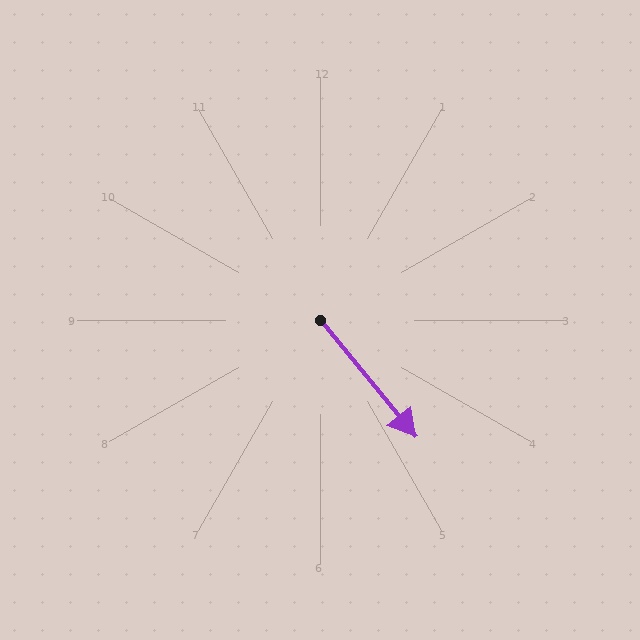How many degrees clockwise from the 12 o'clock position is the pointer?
Approximately 141 degrees.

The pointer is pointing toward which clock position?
Roughly 5 o'clock.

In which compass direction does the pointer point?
Southeast.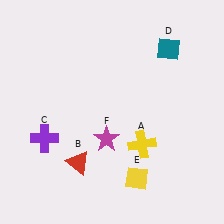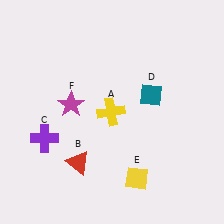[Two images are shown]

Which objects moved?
The objects that moved are: the yellow cross (A), the teal diamond (D), the magenta star (F).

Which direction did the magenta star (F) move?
The magenta star (F) moved left.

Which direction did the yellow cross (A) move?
The yellow cross (A) moved up.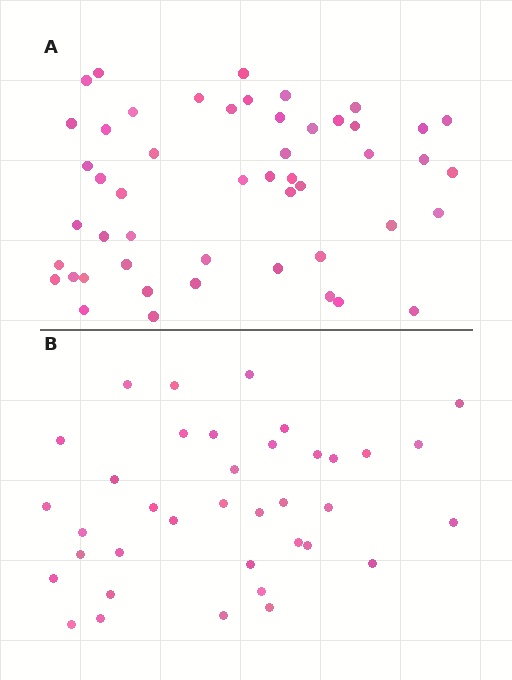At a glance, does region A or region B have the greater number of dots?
Region A (the top region) has more dots.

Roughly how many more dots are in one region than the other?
Region A has approximately 15 more dots than region B.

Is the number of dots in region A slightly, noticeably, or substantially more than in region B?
Region A has noticeably more, but not dramatically so. The ratio is roughly 1.4 to 1.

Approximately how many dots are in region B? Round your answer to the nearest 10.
About 40 dots. (The exact count is 37, which rounds to 40.)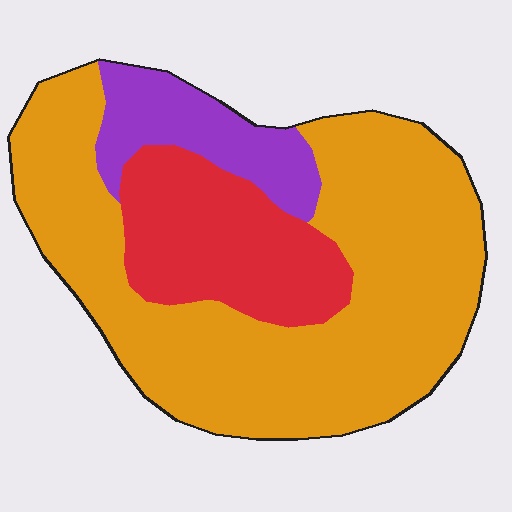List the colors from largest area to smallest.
From largest to smallest: orange, red, purple.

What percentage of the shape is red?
Red takes up about one fifth (1/5) of the shape.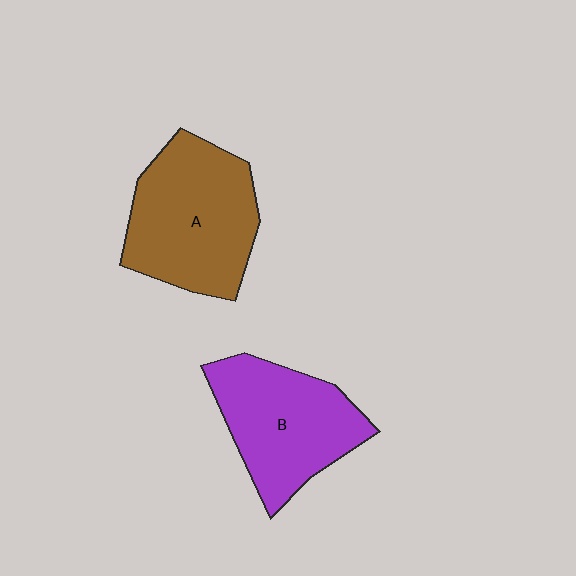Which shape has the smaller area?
Shape B (purple).